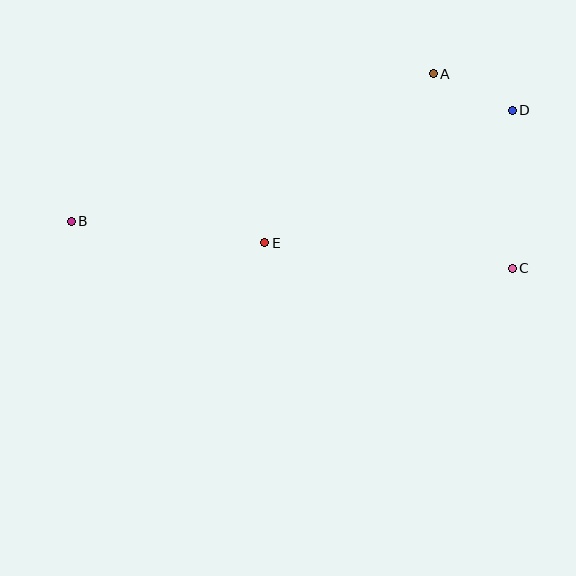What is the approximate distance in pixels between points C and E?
The distance between C and E is approximately 249 pixels.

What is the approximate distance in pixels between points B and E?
The distance between B and E is approximately 194 pixels.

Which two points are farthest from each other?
Points B and D are farthest from each other.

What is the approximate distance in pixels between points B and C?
The distance between B and C is approximately 443 pixels.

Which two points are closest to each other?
Points A and D are closest to each other.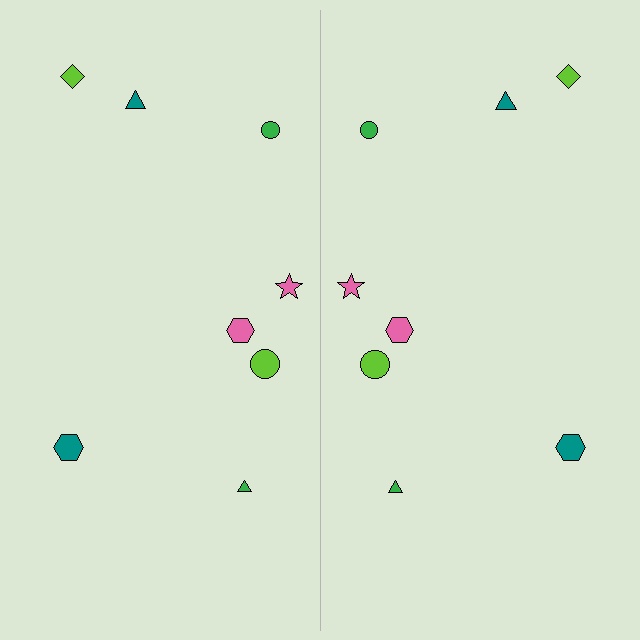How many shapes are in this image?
There are 16 shapes in this image.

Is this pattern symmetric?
Yes, this pattern has bilateral (reflection) symmetry.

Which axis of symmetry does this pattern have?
The pattern has a vertical axis of symmetry running through the center of the image.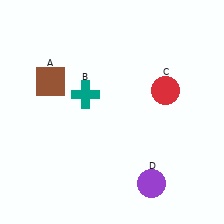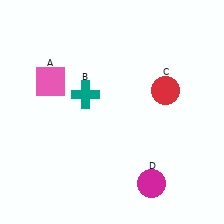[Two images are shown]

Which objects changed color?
A changed from brown to pink. D changed from purple to magenta.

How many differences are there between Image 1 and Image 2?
There are 2 differences between the two images.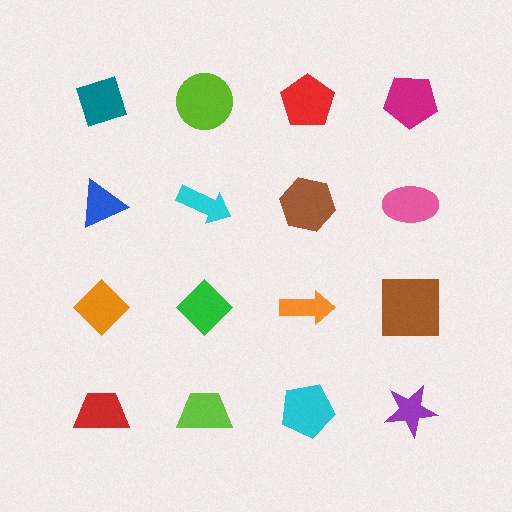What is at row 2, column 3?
A brown hexagon.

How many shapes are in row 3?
4 shapes.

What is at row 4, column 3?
A cyan pentagon.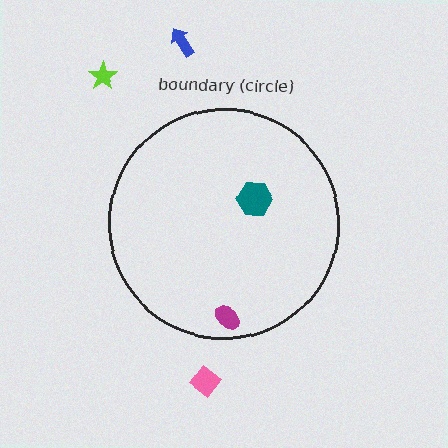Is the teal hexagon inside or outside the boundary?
Inside.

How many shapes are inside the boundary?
2 inside, 3 outside.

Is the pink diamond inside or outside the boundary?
Outside.